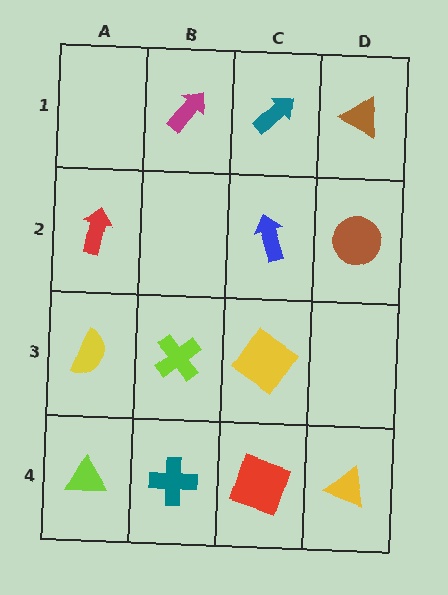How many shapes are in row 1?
3 shapes.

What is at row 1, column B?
A magenta arrow.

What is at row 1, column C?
A teal arrow.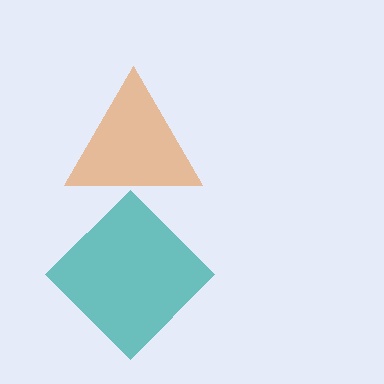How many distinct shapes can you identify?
There are 2 distinct shapes: an orange triangle, a teal diamond.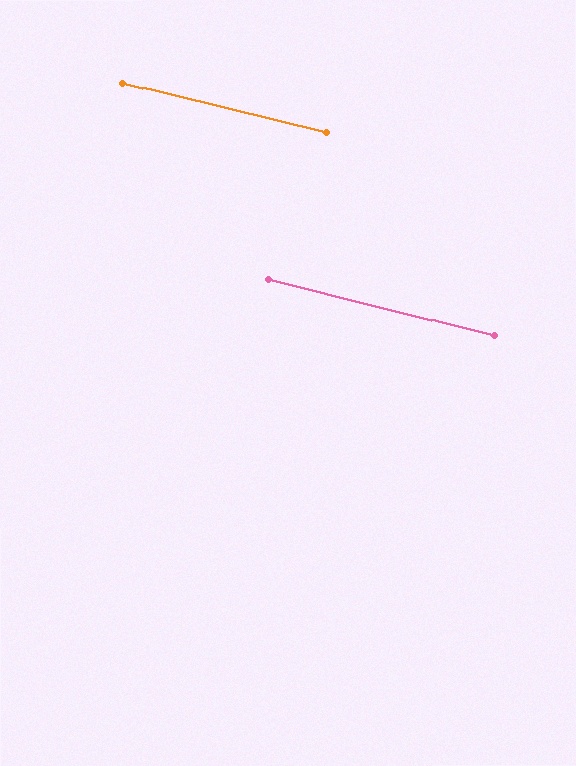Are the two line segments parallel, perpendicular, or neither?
Parallel — their directions differ by only 0.5°.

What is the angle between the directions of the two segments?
Approximately 0 degrees.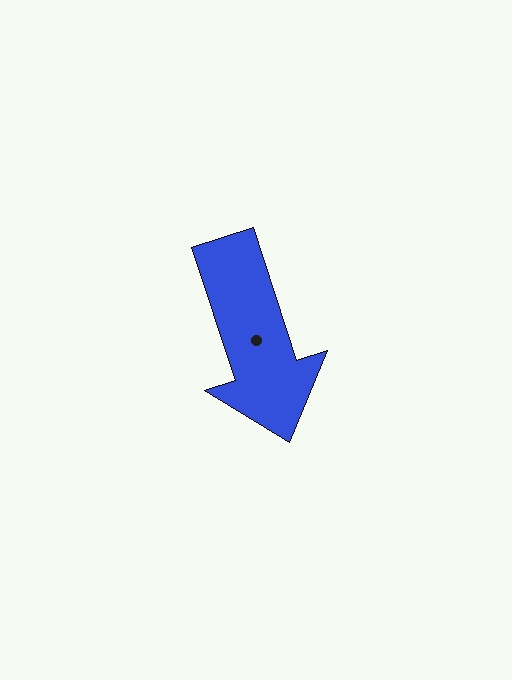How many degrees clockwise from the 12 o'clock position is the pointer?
Approximately 162 degrees.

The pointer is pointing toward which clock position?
Roughly 5 o'clock.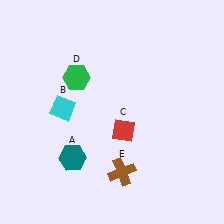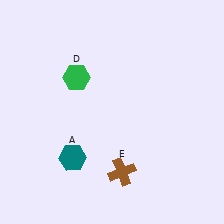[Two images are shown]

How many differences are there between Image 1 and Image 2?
There are 2 differences between the two images.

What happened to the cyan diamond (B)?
The cyan diamond (B) was removed in Image 2. It was in the top-left area of Image 1.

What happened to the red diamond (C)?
The red diamond (C) was removed in Image 2. It was in the bottom-right area of Image 1.